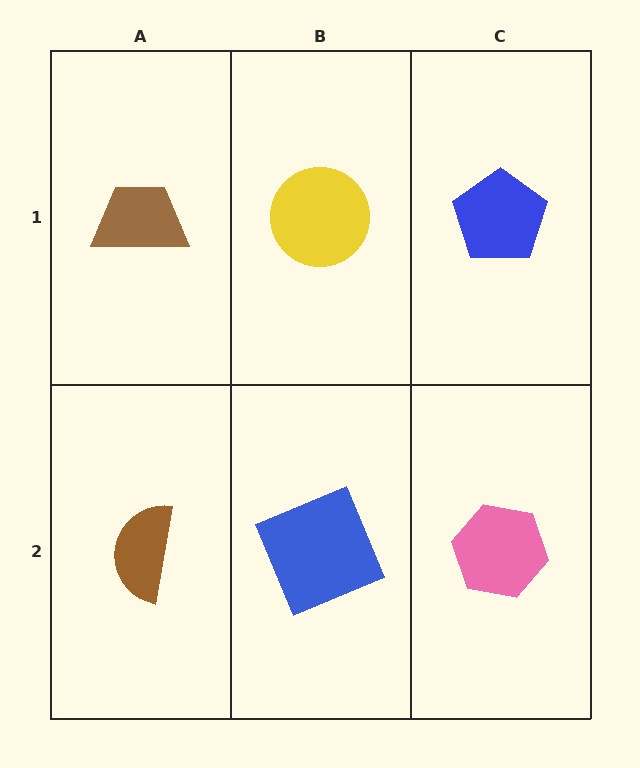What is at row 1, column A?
A brown trapezoid.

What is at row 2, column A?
A brown semicircle.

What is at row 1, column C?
A blue pentagon.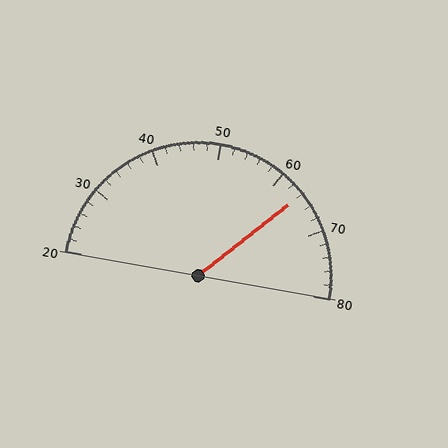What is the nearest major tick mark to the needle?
The nearest major tick mark is 60.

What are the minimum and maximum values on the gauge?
The gauge ranges from 20 to 80.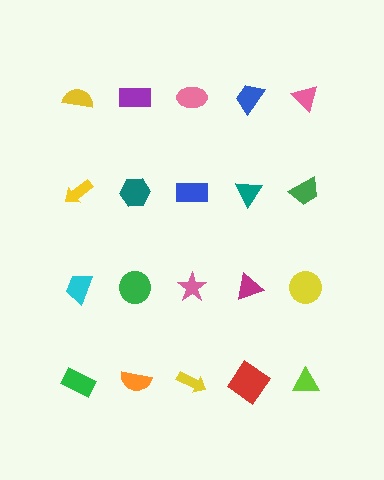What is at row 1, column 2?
A purple rectangle.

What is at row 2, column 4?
A teal triangle.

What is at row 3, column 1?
A cyan trapezoid.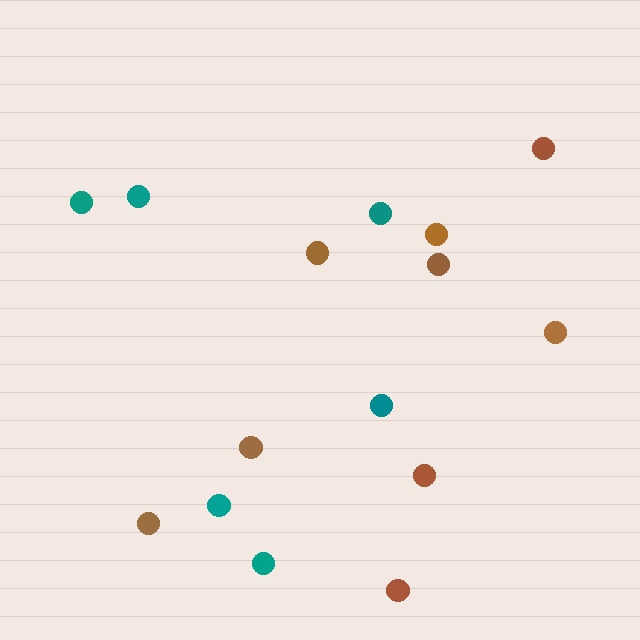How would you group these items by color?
There are 2 groups: one group of brown circles (9) and one group of teal circles (6).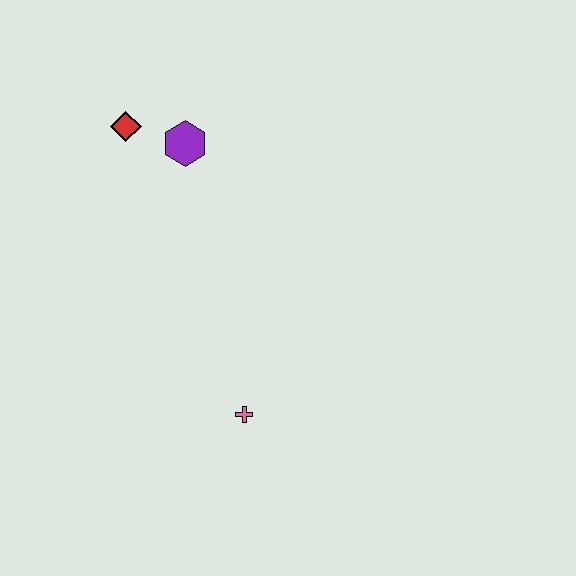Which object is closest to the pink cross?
The purple hexagon is closest to the pink cross.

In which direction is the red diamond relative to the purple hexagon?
The red diamond is to the left of the purple hexagon.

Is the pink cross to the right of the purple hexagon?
Yes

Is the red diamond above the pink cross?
Yes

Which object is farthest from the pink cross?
The red diamond is farthest from the pink cross.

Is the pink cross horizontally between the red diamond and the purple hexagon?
No